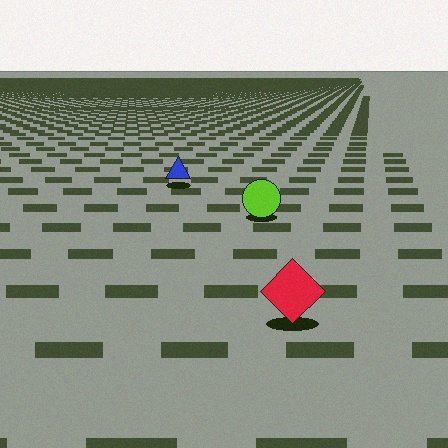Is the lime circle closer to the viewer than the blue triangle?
Yes. The lime circle is closer — you can tell from the texture gradient: the ground texture is coarser near it.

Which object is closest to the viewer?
The red diamond is closest. The texture marks near it are larger and more spread out.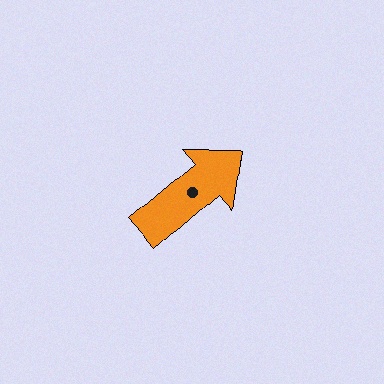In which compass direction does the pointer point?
Northeast.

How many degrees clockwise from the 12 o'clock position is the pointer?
Approximately 49 degrees.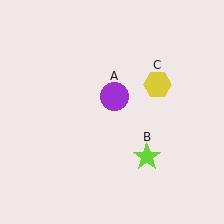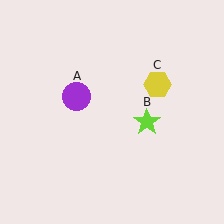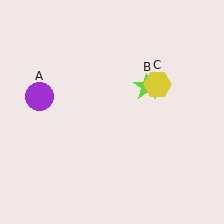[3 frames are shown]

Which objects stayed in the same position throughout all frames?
Yellow hexagon (object C) remained stationary.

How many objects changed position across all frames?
2 objects changed position: purple circle (object A), lime star (object B).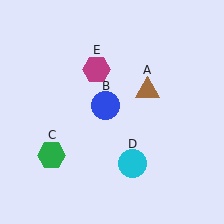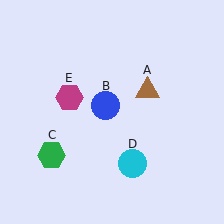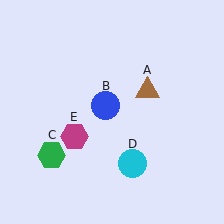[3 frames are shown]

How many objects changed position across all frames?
1 object changed position: magenta hexagon (object E).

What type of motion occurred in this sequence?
The magenta hexagon (object E) rotated counterclockwise around the center of the scene.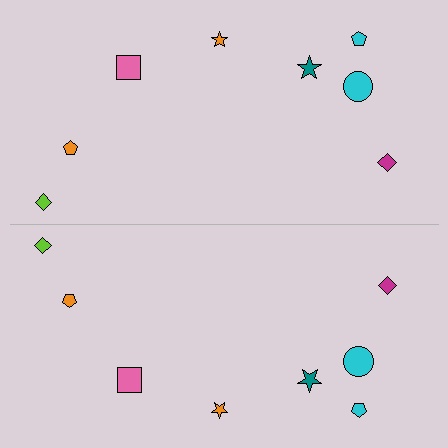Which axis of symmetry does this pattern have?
The pattern has a horizontal axis of symmetry running through the center of the image.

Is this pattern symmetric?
Yes, this pattern has bilateral (reflection) symmetry.